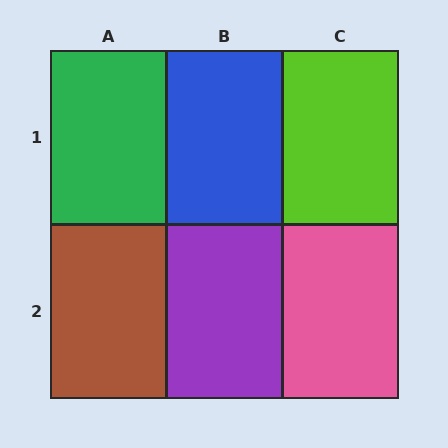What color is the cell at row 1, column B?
Blue.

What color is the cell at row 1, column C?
Lime.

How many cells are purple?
1 cell is purple.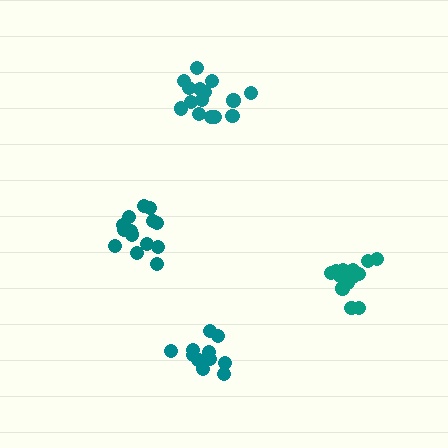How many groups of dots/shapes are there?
There are 4 groups.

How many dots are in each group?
Group 1: 15 dots, Group 2: 15 dots, Group 3: 11 dots, Group 4: 15 dots (56 total).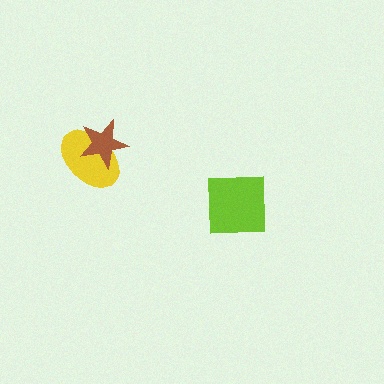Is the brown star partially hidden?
No, no other shape covers it.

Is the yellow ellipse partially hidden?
Yes, it is partially covered by another shape.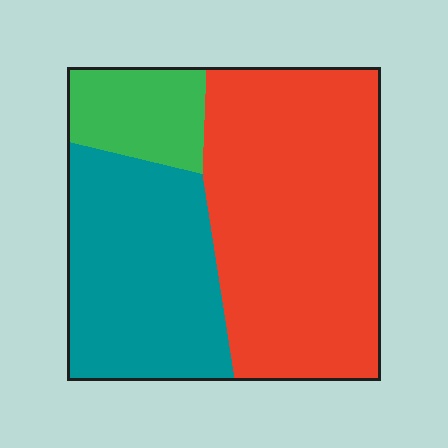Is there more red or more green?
Red.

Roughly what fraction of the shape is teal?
Teal takes up about one third (1/3) of the shape.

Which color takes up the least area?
Green, at roughly 15%.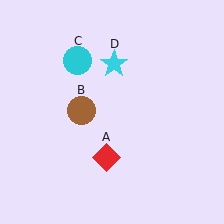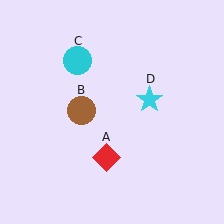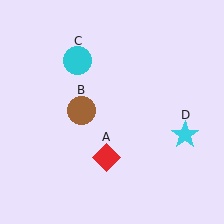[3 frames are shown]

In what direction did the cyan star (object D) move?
The cyan star (object D) moved down and to the right.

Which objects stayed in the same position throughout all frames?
Red diamond (object A) and brown circle (object B) and cyan circle (object C) remained stationary.